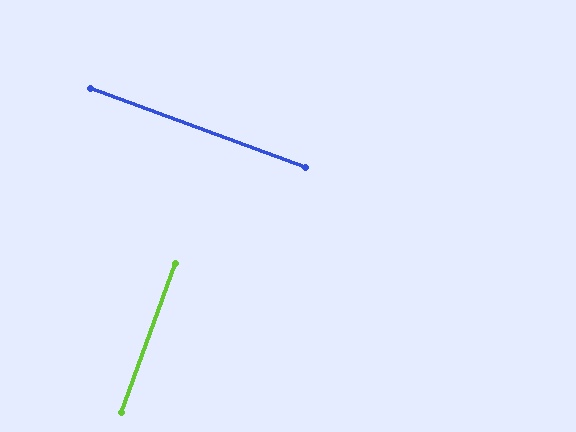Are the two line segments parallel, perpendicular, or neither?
Perpendicular — they meet at approximately 90°.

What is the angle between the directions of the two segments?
Approximately 90 degrees.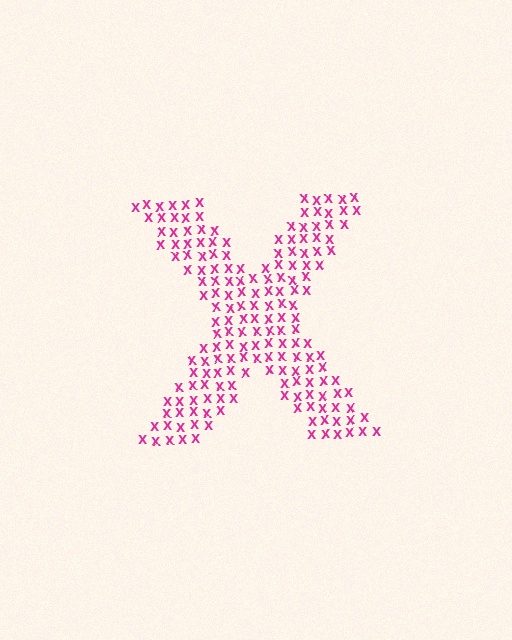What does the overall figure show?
The overall figure shows the letter X.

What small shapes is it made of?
It is made of small letter X's.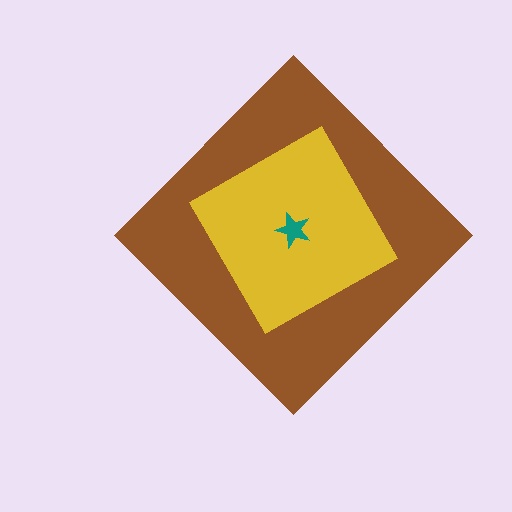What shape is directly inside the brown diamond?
The yellow square.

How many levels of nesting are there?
3.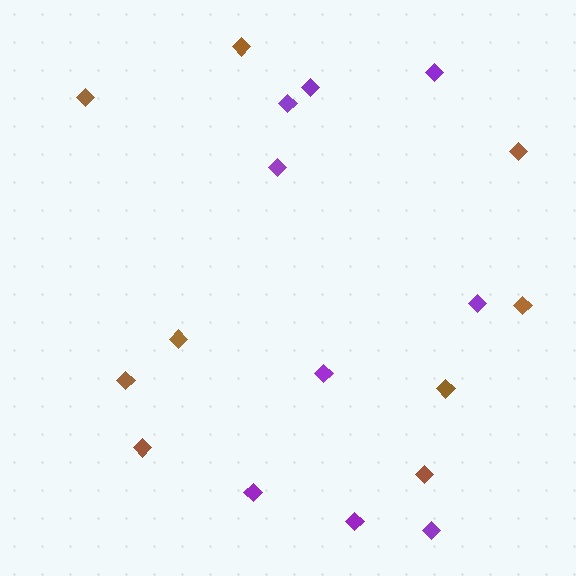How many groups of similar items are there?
There are 2 groups: one group of purple diamonds (9) and one group of brown diamonds (9).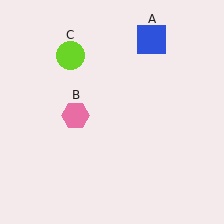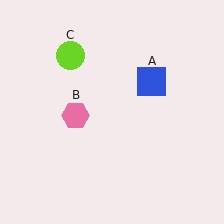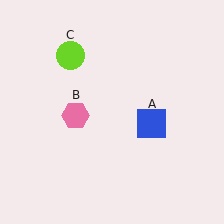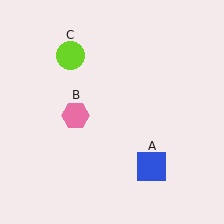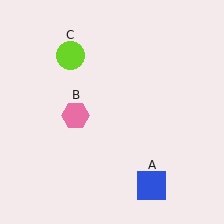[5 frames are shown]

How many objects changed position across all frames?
1 object changed position: blue square (object A).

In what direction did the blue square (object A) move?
The blue square (object A) moved down.